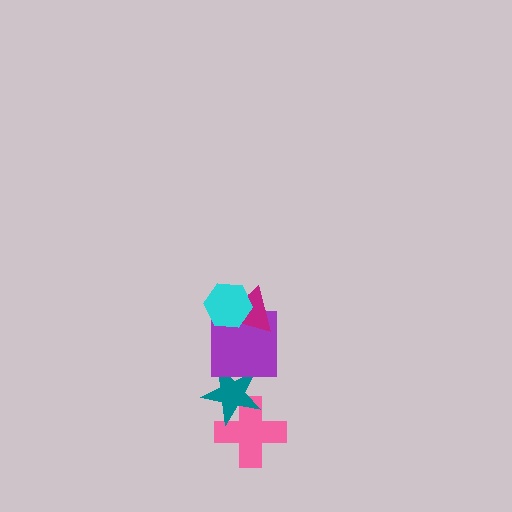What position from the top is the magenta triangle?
The magenta triangle is 2nd from the top.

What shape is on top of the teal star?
The purple square is on top of the teal star.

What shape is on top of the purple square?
The magenta triangle is on top of the purple square.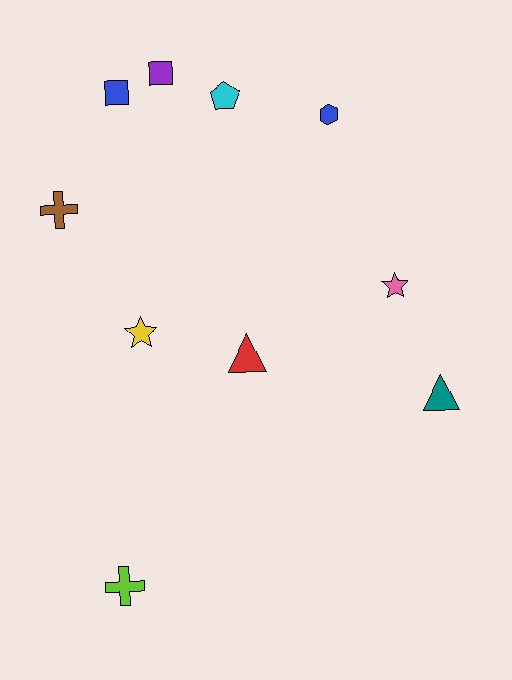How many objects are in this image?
There are 10 objects.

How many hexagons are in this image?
There is 1 hexagon.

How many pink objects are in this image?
There is 1 pink object.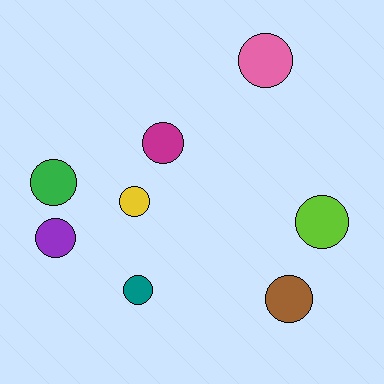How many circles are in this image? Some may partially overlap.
There are 8 circles.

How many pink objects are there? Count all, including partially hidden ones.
There is 1 pink object.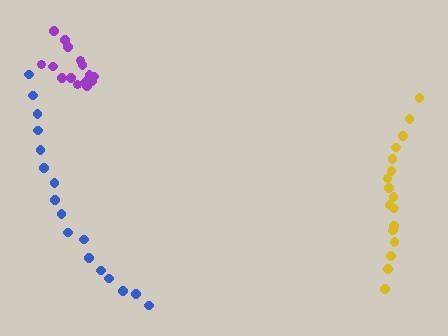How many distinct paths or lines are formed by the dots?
There are 3 distinct paths.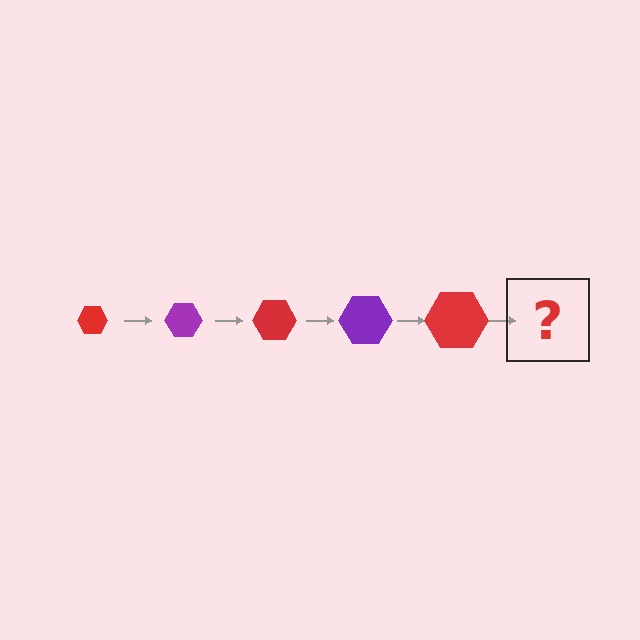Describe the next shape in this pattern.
It should be a purple hexagon, larger than the previous one.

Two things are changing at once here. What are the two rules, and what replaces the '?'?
The two rules are that the hexagon grows larger each step and the color cycles through red and purple. The '?' should be a purple hexagon, larger than the previous one.